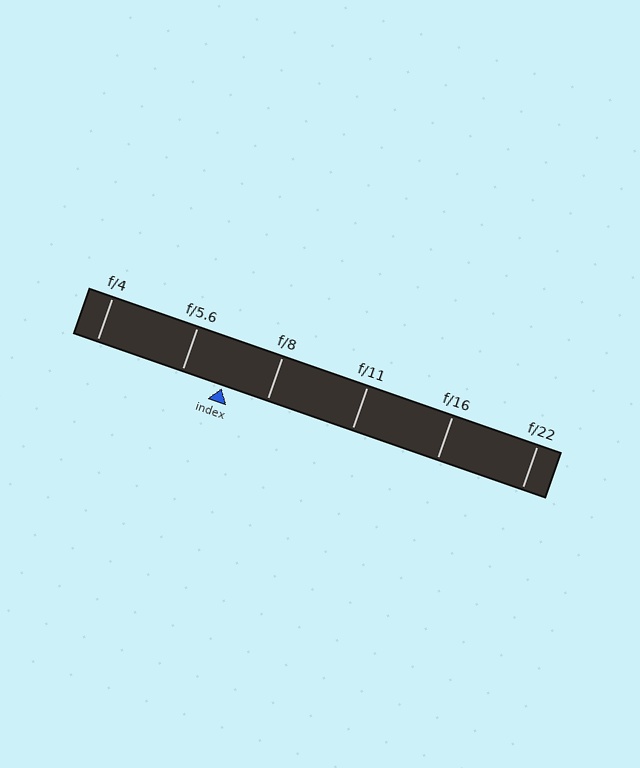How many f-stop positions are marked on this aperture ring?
There are 6 f-stop positions marked.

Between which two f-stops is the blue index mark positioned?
The index mark is between f/5.6 and f/8.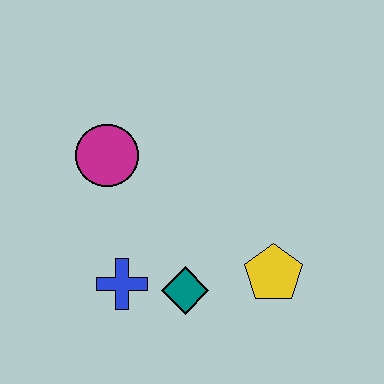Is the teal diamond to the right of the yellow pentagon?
No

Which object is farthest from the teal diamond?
The magenta circle is farthest from the teal diamond.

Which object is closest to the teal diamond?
The blue cross is closest to the teal diamond.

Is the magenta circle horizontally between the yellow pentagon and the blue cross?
No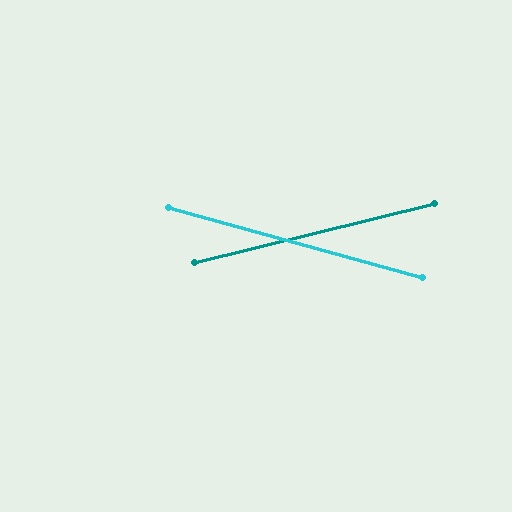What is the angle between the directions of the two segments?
Approximately 29 degrees.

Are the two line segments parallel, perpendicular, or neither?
Neither parallel nor perpendicular — they differ by about 29°.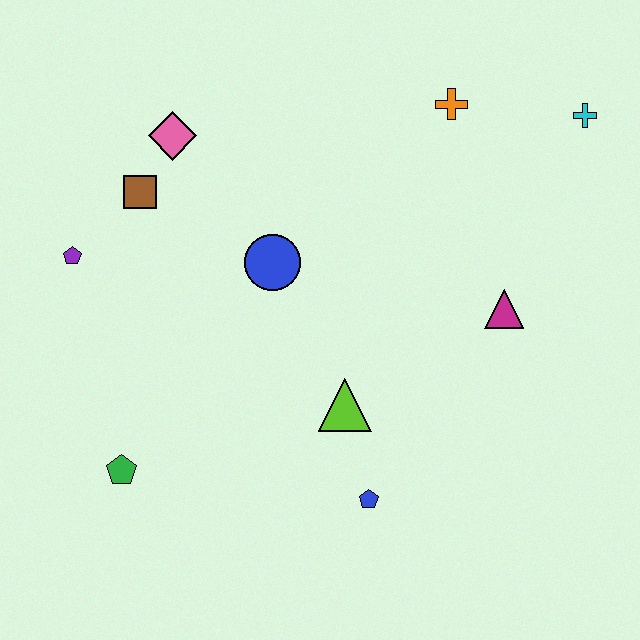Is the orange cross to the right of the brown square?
Yes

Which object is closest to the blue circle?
The brown square is closest to the blue circle.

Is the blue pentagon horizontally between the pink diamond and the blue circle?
No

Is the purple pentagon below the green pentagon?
No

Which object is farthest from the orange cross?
The green pentagon is farthest from the orange cross.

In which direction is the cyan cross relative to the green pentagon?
The cyan cross is to the right of the green pentagon.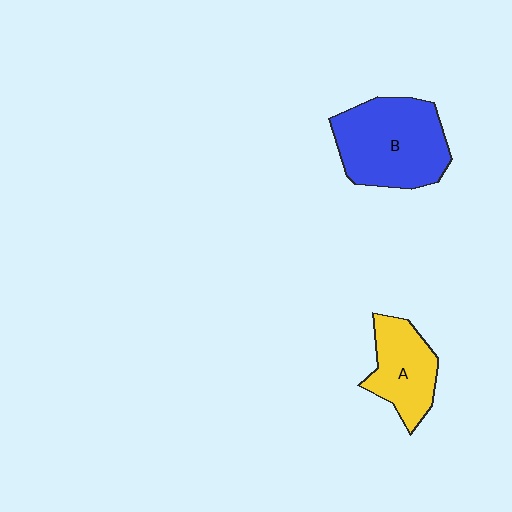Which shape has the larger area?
Shape B (blue).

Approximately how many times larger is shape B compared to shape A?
Approximately 1.6 times.